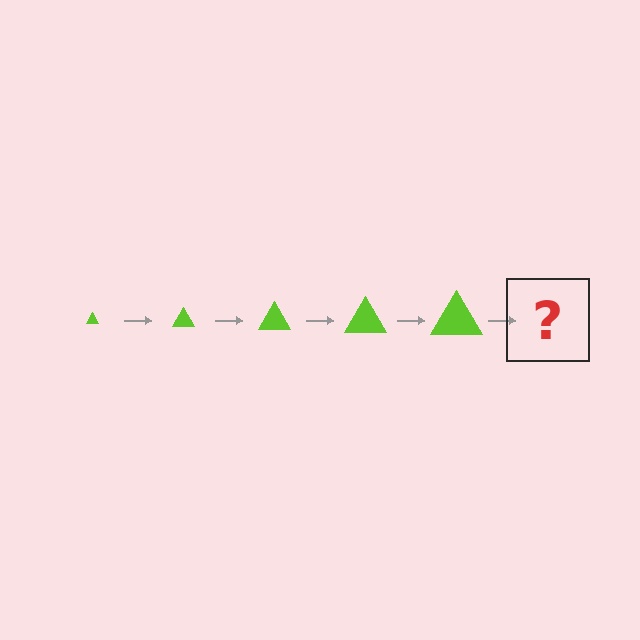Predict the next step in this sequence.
The next step is a lime triangle, larger than the previous one.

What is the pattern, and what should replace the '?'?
The pattern is that the triangle gets progressively larger each step. The '?' should be a lime triangle, larger than the previous one.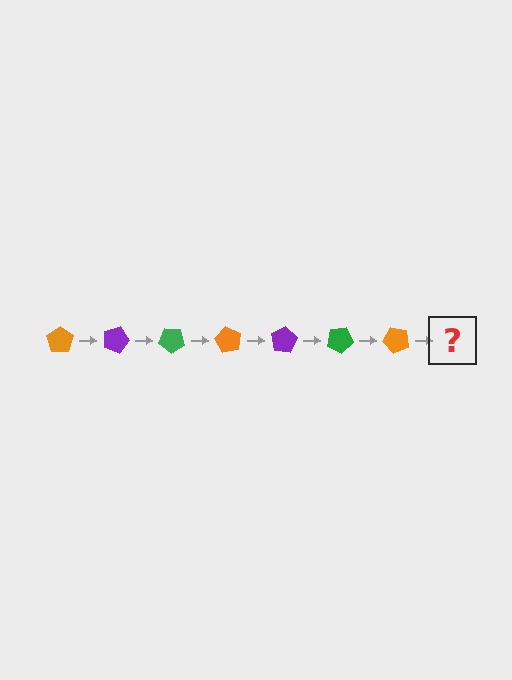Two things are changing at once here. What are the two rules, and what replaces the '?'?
The two rules are that it rotates 20 degrees each step and the color cycles through orange, purple, and green. The '?' should be a purple pentagon, rotated 140 degrees from the start.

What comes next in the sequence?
The next element should be a purple pentagon, rotated 140 degrees from the start.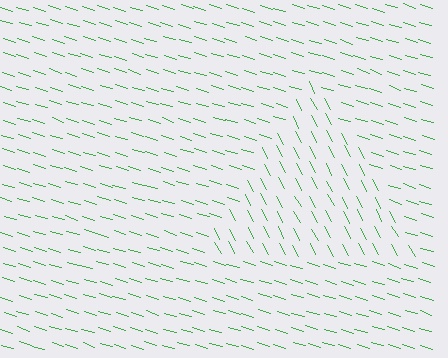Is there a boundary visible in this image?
Yes, there is a texture boundary formed by a change in line orientation.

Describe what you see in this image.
The image is filled with small green line segments. A triangle region in the image has lines oriented differently from the surrounding lines, creating a visible texture boundary.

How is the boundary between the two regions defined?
The boundary is defined purely by a change in line orientation (approximately 45 degrees difference). All lines are the same color and thickness.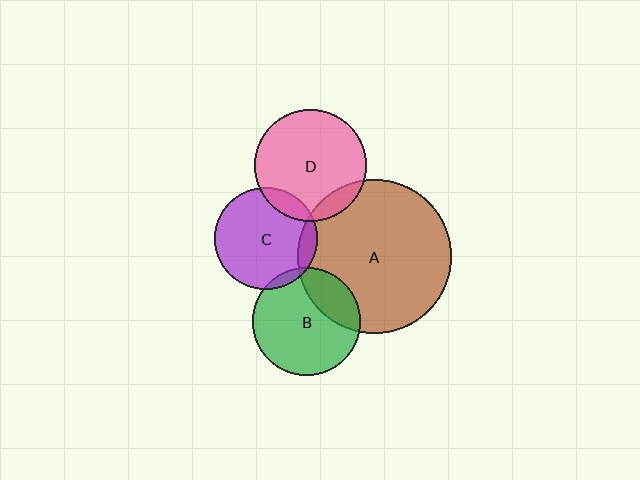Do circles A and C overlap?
Yes.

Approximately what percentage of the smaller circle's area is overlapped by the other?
Approximately 10%.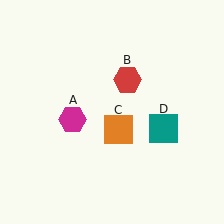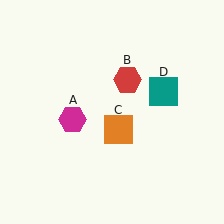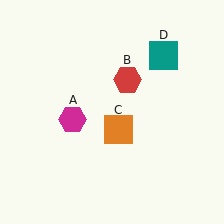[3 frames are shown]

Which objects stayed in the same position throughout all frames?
Magenta hexagon (object A) and red hexagon (object B) and orange square (object C) remained stationary.